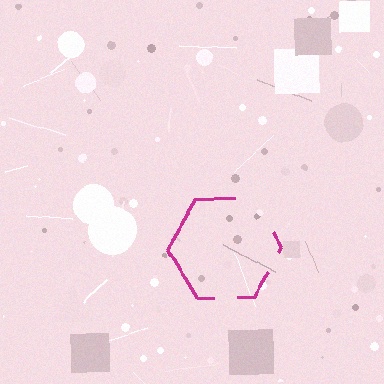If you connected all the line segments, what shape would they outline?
They would outline a hexagon.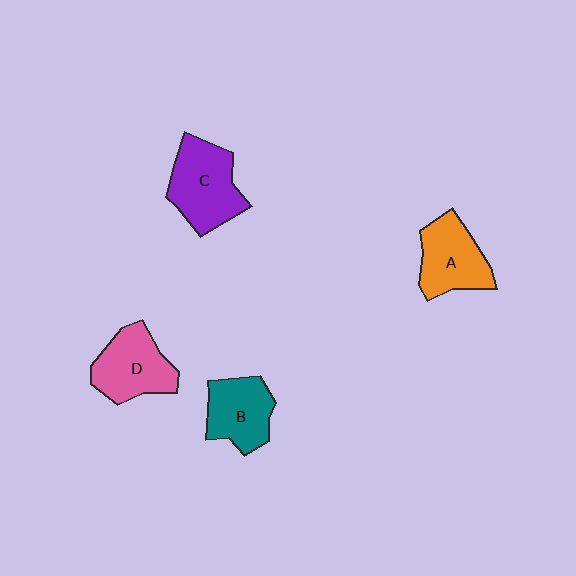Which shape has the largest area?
Shape C (purple).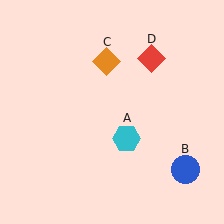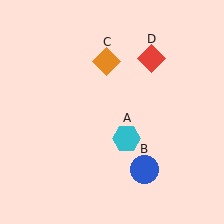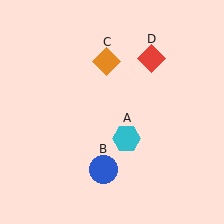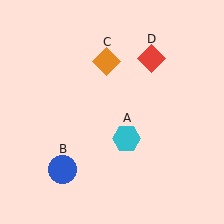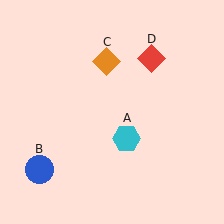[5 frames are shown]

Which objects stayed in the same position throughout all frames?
Cyan hexagon (object A) and orange diamond (object C) and red diamond (object D) remained stationary.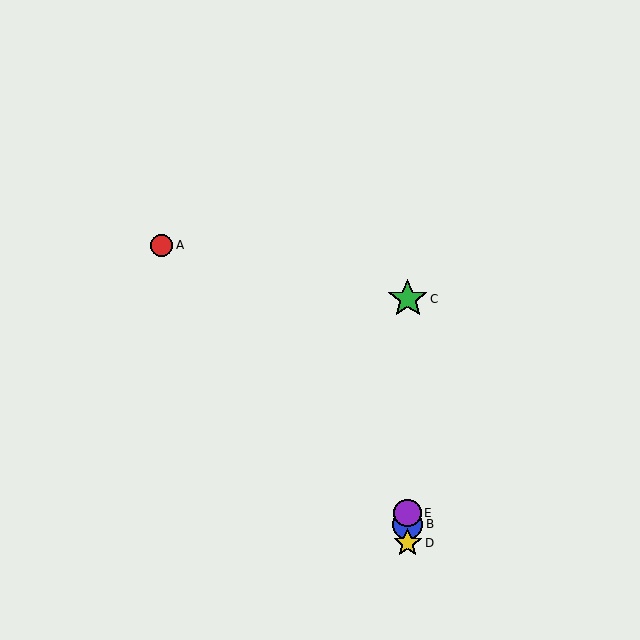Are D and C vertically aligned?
Yes, both are at x≈408.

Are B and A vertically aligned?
No, B is at x≈408 and A is at x≈162.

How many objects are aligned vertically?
4 objects (B, C, D, E) are aligned vertically.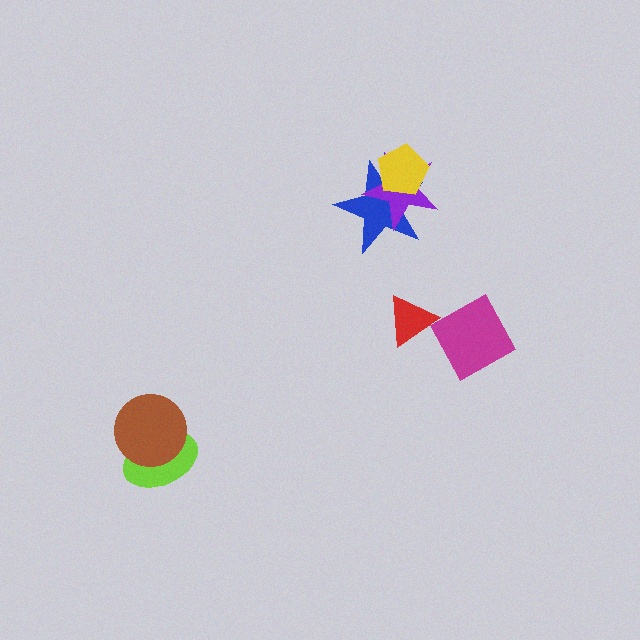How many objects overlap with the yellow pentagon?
2 objects overlap with the yellow pentagon.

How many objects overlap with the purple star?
2 objects overlap with the purple star.